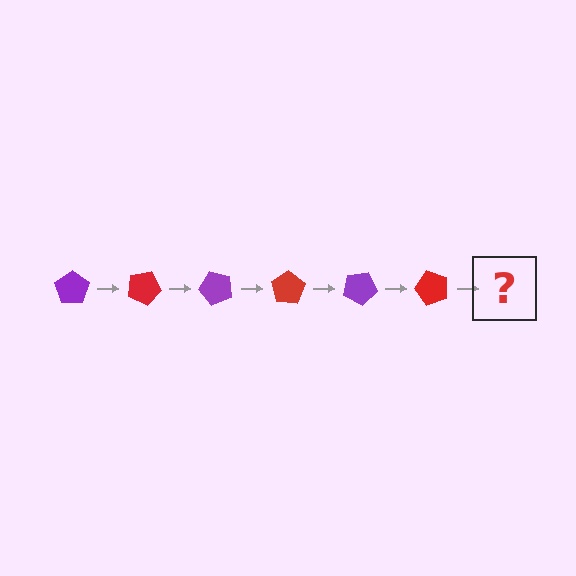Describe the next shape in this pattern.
It should be a purple pentagon, rotated 150 degrees from the start.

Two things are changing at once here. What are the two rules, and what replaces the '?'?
The two rules are that it rotates 25 degrees each step and the color cycles through purple and red. The '?' should be a purple pentagon, rotated 150 degrees from the start.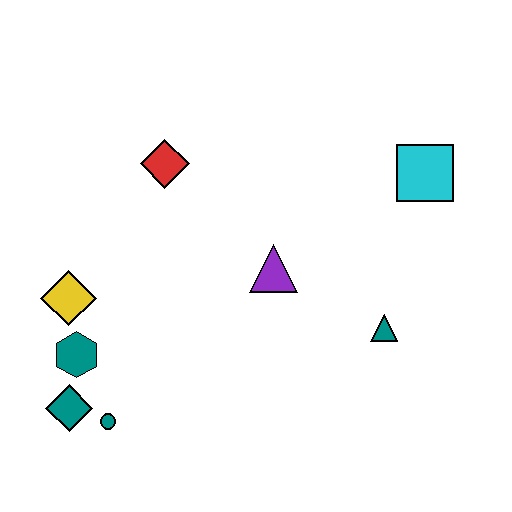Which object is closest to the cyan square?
The teal triangle is closest to the cyan square.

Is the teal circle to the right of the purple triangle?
No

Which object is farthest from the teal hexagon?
The cyan square is farthest from the teal hexagon.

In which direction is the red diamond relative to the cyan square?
The red diamond is to the left of the cyan square.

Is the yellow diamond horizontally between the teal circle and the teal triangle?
No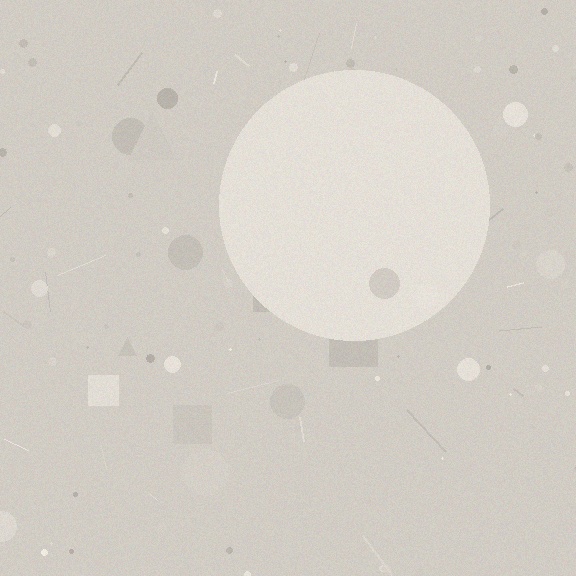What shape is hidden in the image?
A circle is hidden in the image.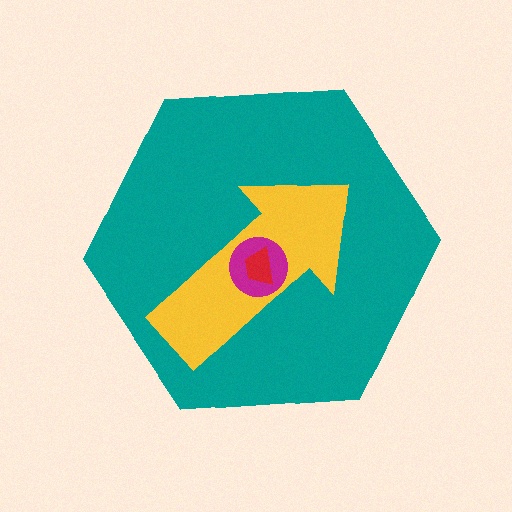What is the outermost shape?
The teal hexagon.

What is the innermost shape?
The red trapezoid.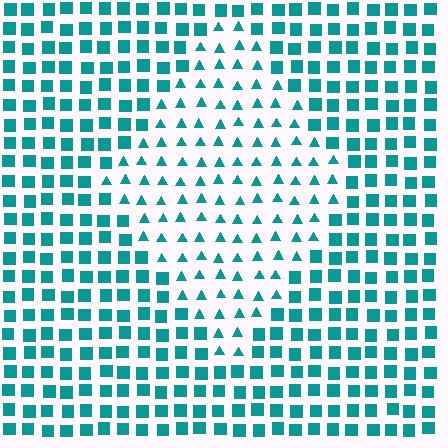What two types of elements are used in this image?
The image uses triangles inside the diamond region and squares outside it.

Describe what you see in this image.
The image is filled with small teal elements arranged in a uniform grid. A diamond-shaped region contains triangles, while the surrounding area contains squares. The boundary is defined purely by the change in element shape.